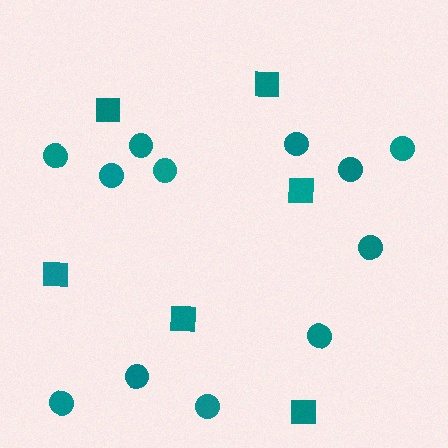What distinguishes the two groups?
There are 2 groups: one group of squares (6) and one group of circles (12).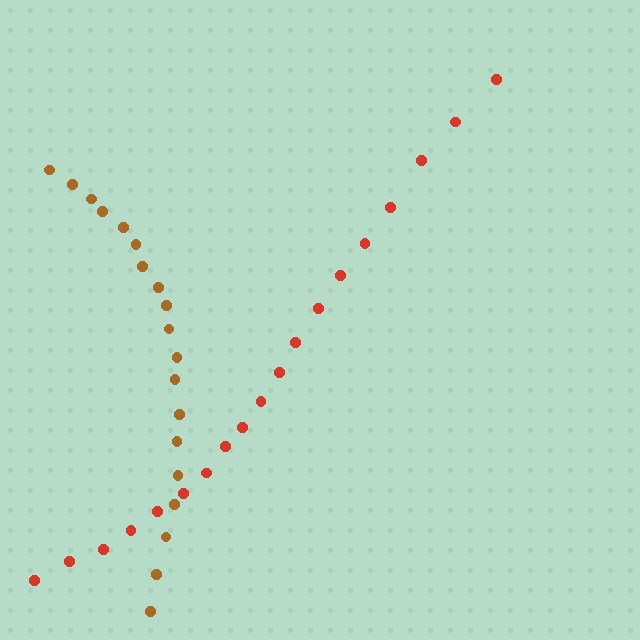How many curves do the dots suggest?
There are 2 distinct paths.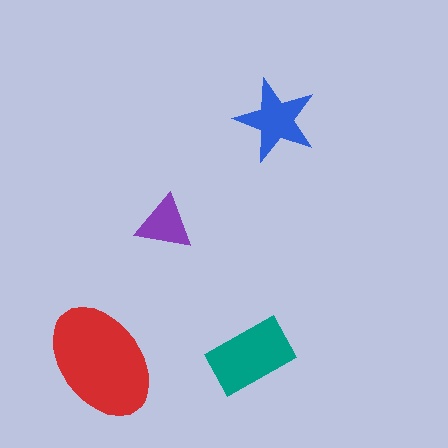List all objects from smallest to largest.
The purple triangle, the blue star, the teal rectangle, the red ellipse.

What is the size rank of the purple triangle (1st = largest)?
4th.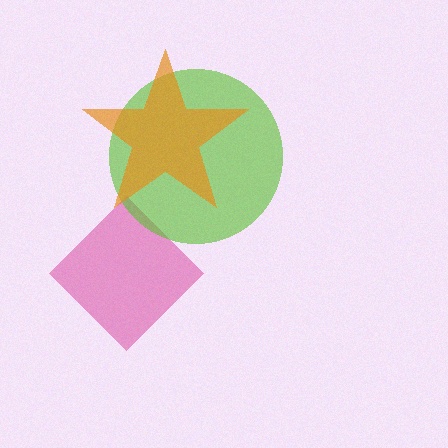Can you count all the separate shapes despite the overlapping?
Yes, there are 3 separate shapes.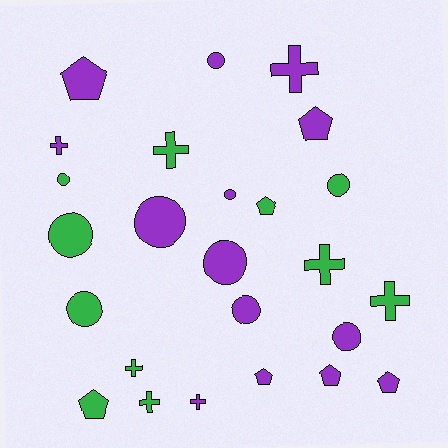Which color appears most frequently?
Purple, with 14 objects.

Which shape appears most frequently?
Circle, with 10 objects.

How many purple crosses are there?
There are 3 purple crosses.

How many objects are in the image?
There are 25 objects.